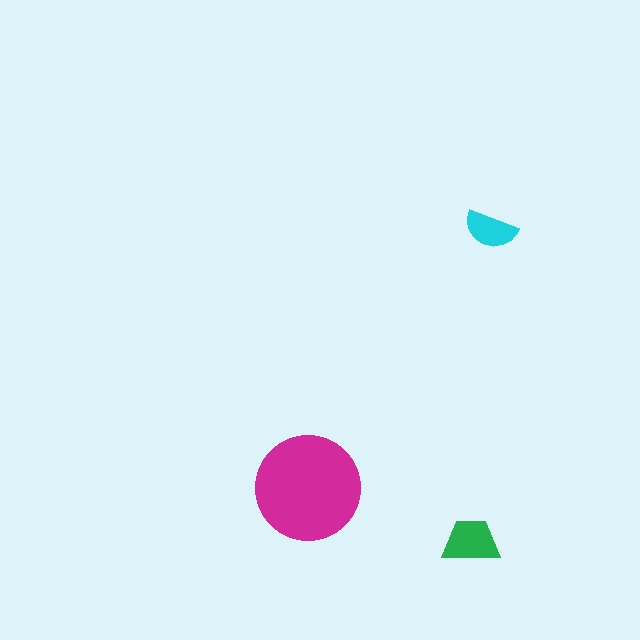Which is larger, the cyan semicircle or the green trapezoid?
The green trapezoid.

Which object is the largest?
The magenta circle.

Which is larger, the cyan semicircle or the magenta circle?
The magenta circle.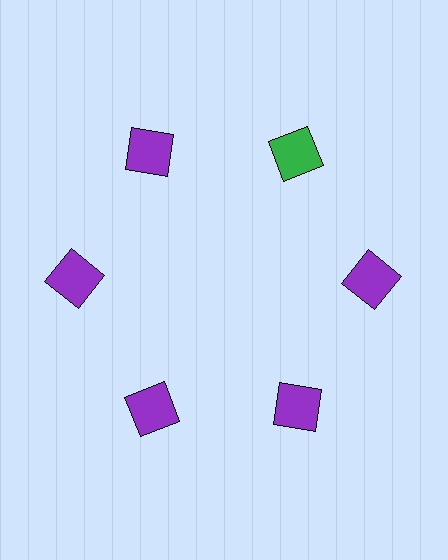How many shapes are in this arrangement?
There are 6 shapes arranged in a ring pattern.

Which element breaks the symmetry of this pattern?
The green square at roughly the 1 o'clock position breaks the symmetry. All other shapes are purple squares.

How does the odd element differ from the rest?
It has a different color: green instead of purple.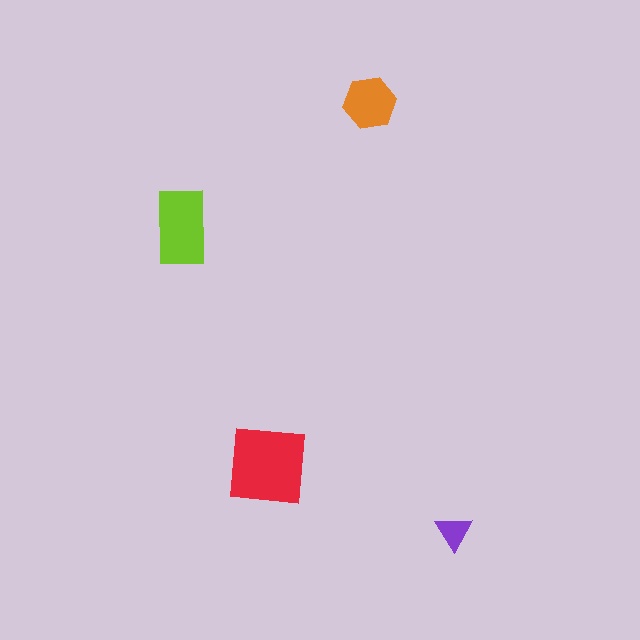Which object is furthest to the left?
The lime rectangle is leftmost.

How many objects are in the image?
There are 4 objects in the image.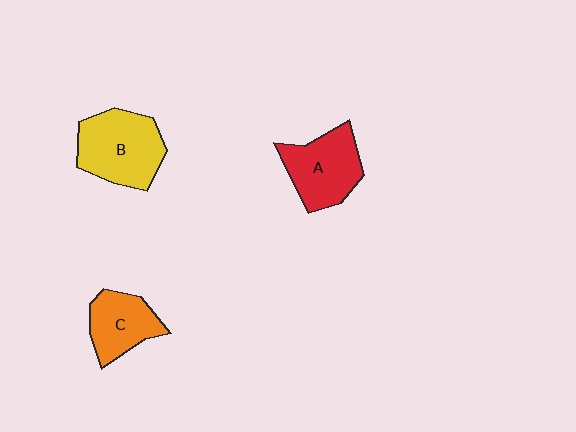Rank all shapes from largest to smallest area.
From largest to smallest: B (yellow), A (red), C (orange).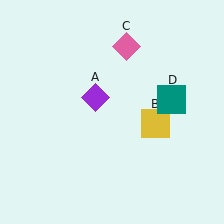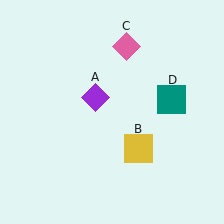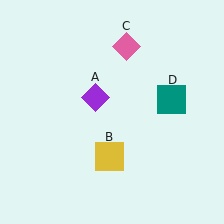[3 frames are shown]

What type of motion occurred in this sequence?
The yellow square (object B) rotated clockwise around the center of the scene.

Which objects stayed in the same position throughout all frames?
Purple diamond (object A) and pink diamond (object C) and teal square (object D) remained stationary.